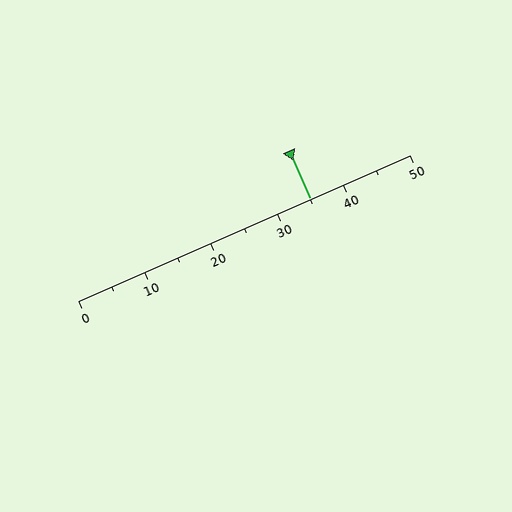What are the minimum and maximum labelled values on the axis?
The axis runs from 0 to 50.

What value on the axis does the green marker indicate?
The marker indicates approximately 35.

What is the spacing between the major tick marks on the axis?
The major ticks are spaced 10 apart.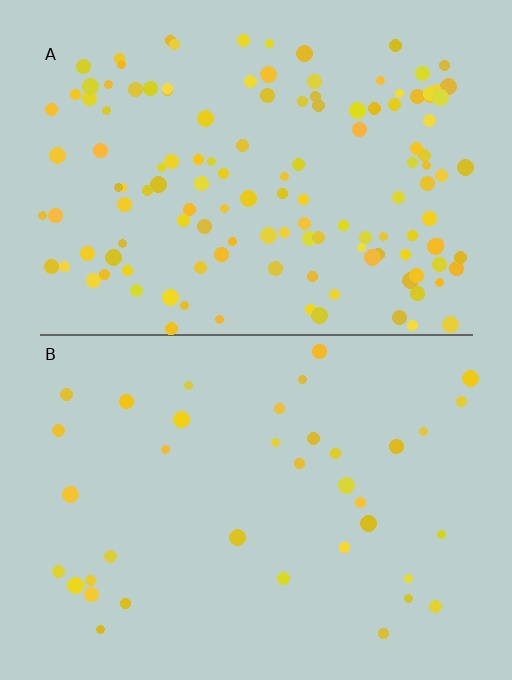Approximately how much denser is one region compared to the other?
Approximately 3.6× — region A over region B.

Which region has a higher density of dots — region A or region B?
A (the top).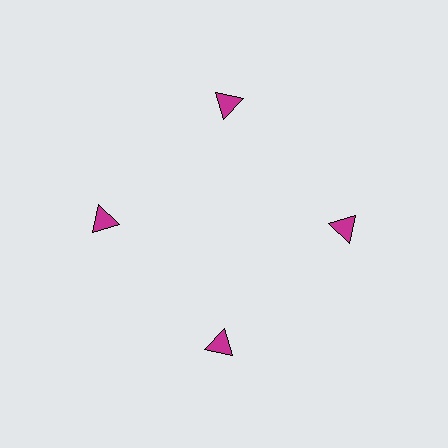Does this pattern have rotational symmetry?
Yes, this pattern has 4-fold rotational symmetry. It looks the same after rotating 90 degrees around the center.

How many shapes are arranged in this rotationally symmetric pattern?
There are 4 shapes, arranged in 4 groups of 1.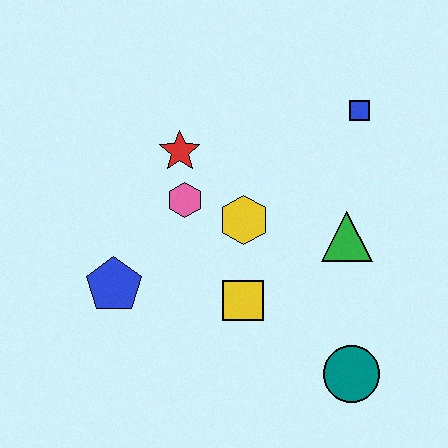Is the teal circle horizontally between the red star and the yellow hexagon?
No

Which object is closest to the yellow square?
The yellow hexagon is closest to the yellow square.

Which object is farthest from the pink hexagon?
The teal circle is farthest from the pink hexagon.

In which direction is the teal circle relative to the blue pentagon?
The teal circle is to the right of the blue pentagon.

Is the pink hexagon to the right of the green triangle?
No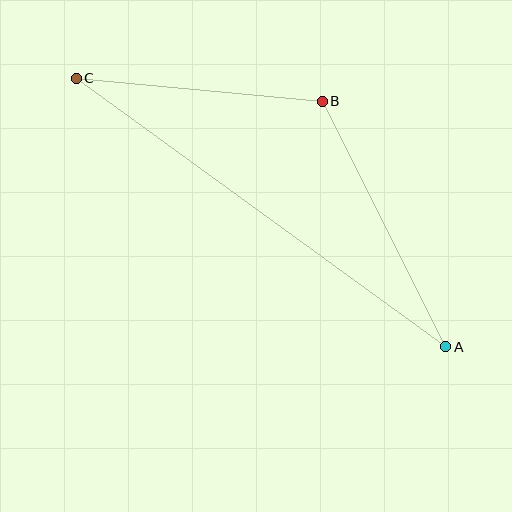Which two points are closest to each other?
Points B and C are closest to each other.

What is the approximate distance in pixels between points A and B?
The distance between A and B is approximately 274 pixels.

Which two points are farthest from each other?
Points A and C are farthest from each other.